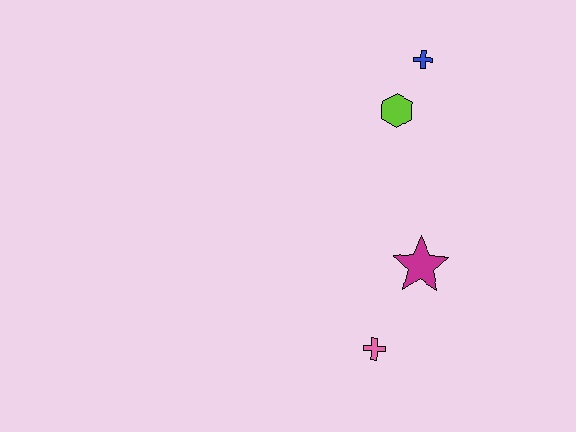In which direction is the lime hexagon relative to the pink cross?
The lime hexagon is above the pink cross.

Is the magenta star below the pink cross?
No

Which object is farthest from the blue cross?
The pink cross is farthest from the blue cross.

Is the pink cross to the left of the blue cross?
Yes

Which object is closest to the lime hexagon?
The blue cross is closest to the lime hexagon.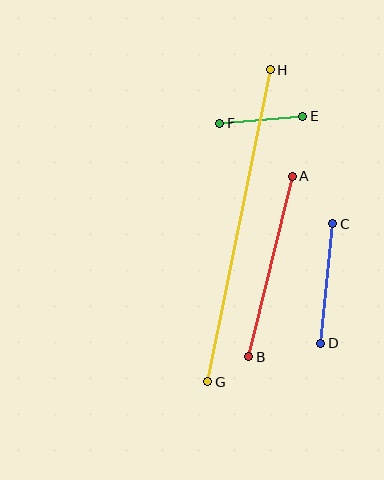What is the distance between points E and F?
The distance is approximately 83 pixels.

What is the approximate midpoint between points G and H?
The midpoint is at approximately (239, 226) pixels.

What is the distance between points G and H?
The distance is approximately 318 pixels.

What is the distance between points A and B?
The distance is approximately 186 pixels.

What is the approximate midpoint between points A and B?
The midpoint is at approximately (271, 267) pixels.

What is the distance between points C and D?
The distance is approximately 120 pixels.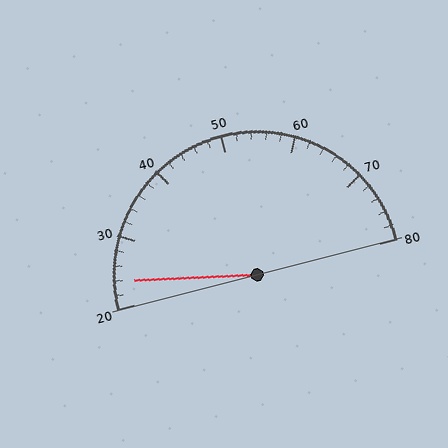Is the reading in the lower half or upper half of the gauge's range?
The reading is in the lower half of the range (20 to 80).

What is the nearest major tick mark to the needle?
The nearest major tick mark is 20.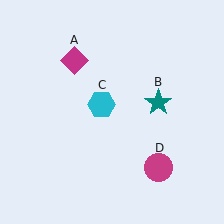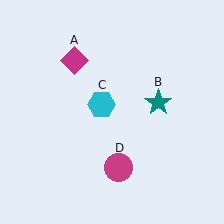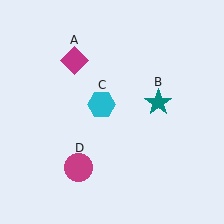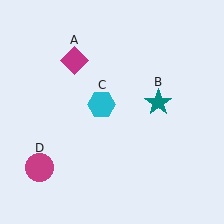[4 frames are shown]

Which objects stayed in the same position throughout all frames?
Magenta diamond (object A) and teal star (object B) and cyan hexagon (object C) remained stationary.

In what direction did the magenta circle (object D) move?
The magenta circle (object D) moved left.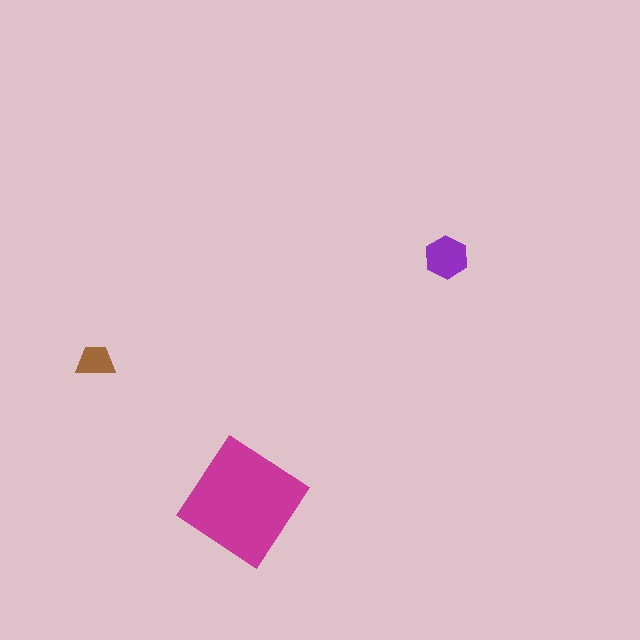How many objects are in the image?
There are 3 objects in the image.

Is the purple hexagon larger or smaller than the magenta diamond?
Smaller.